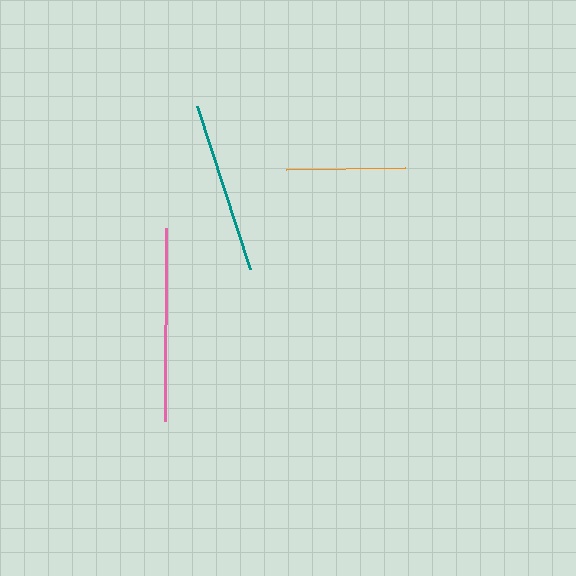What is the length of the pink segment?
The pink segment is approximately 192 pixels long.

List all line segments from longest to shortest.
From longest to shortest: pink, teal, orange.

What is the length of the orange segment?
The orange segment is approximately 119 pixels long.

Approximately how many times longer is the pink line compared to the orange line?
The pink line is approximately 1.6 times the length of the orange line.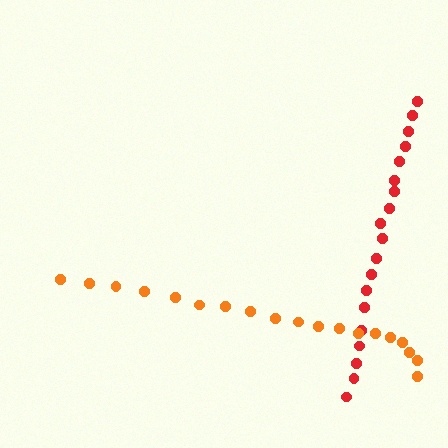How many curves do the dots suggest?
There are 2 distinct paths.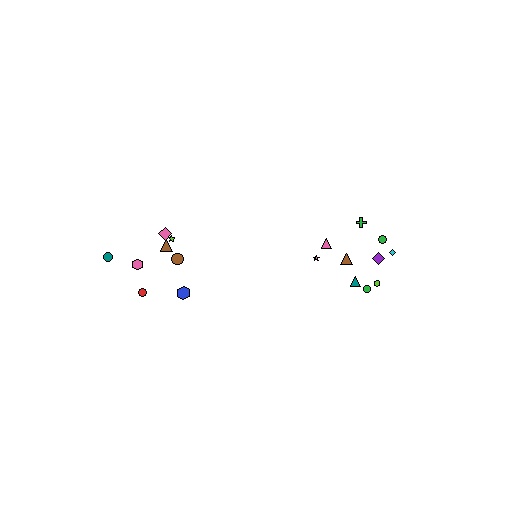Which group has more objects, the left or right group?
The right group.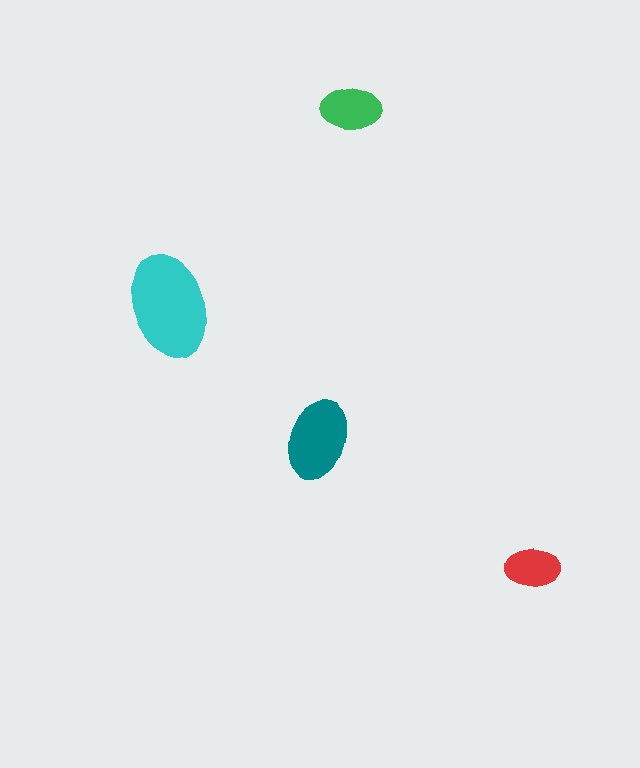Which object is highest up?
The green ellipse is topmost.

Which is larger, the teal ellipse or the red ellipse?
The teal one.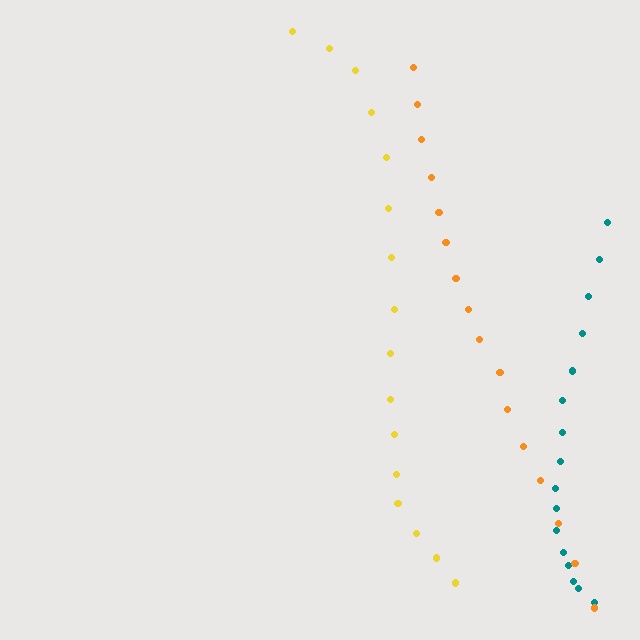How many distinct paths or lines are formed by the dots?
There are 3 distinct paths.